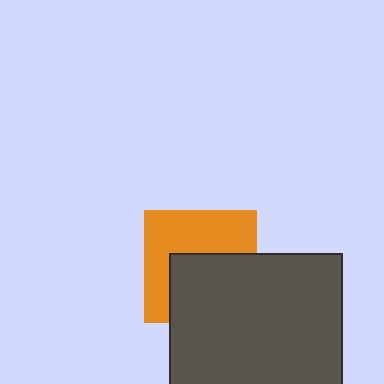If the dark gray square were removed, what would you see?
You would see the complete orange square.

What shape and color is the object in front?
The object in front is a dark gray square.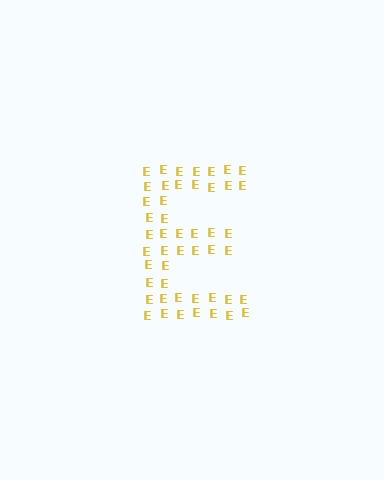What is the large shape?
The large shape is the letter E.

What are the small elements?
The small elements are letter E's.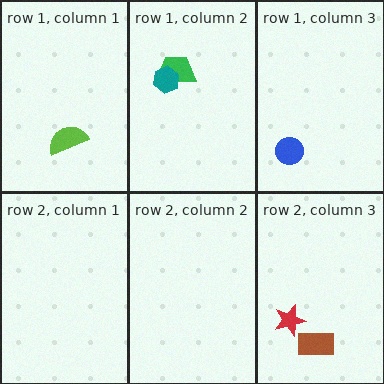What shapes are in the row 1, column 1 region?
The lime semicircle.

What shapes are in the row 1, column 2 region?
The green trapezoid, the teal hexagon.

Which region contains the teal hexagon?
The row 1, column 2 region.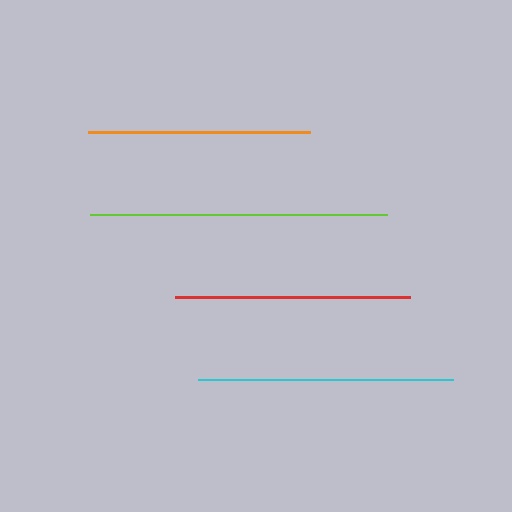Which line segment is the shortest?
The orange line is the shortest at approximately 222 pixels.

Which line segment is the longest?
The lime line is the longest at approximately 296 pixels.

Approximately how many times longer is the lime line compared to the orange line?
The lime line is approximately 1.3 times the length of the orange line.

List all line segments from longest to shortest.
From longest to shortest: lime, cyan, red, orange.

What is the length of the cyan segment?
The cyan segment is approximately 255 pixels long.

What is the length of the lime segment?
The lime segment is approximately 296 pixels long.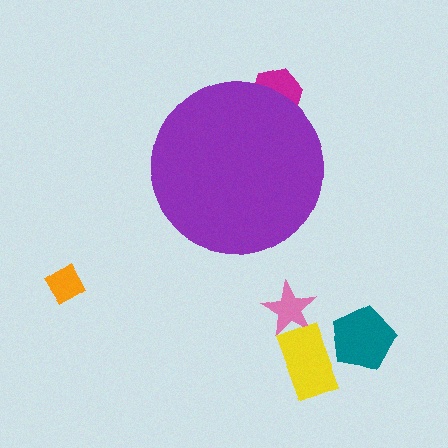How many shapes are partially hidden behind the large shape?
1 shape is partially hidden.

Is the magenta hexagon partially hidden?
Yes, the magenta hexagon is partially hidden behind the purple circle.